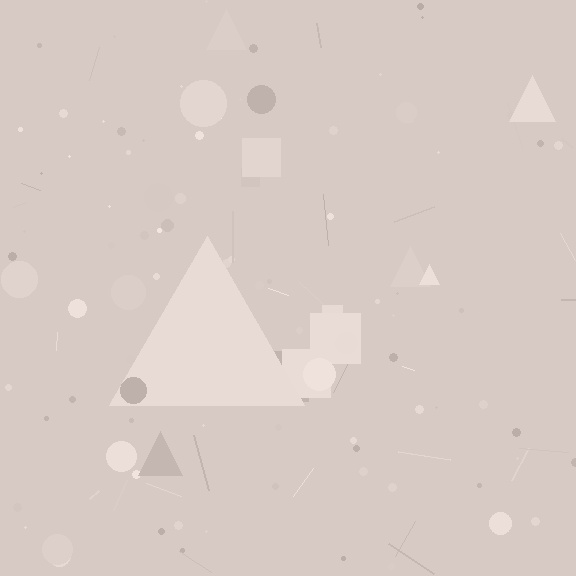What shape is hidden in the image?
A triangle is hidden in the image.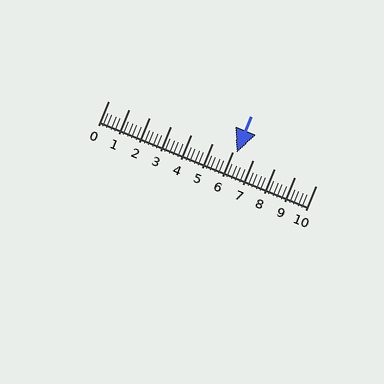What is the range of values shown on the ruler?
The ruler shows values from 0 to 10.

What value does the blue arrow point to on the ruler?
The blue arrow points to approximately 6.2.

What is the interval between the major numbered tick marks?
The major tick marks are spaced 1 units apart.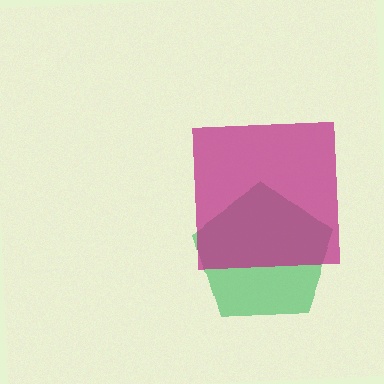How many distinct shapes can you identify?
There are 2 distinct shapes: a green pentagon, a magenta square.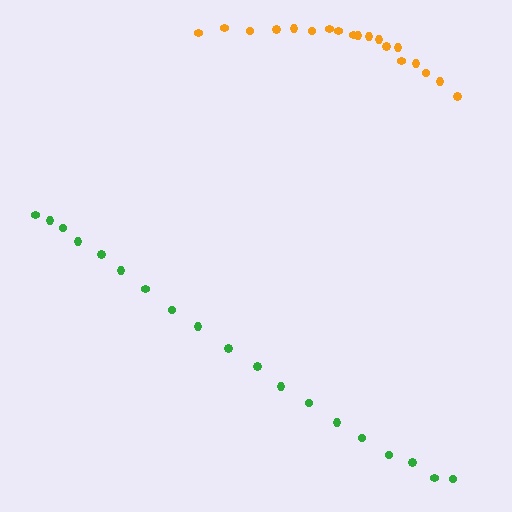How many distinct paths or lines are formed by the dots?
There are 2 distinct paths.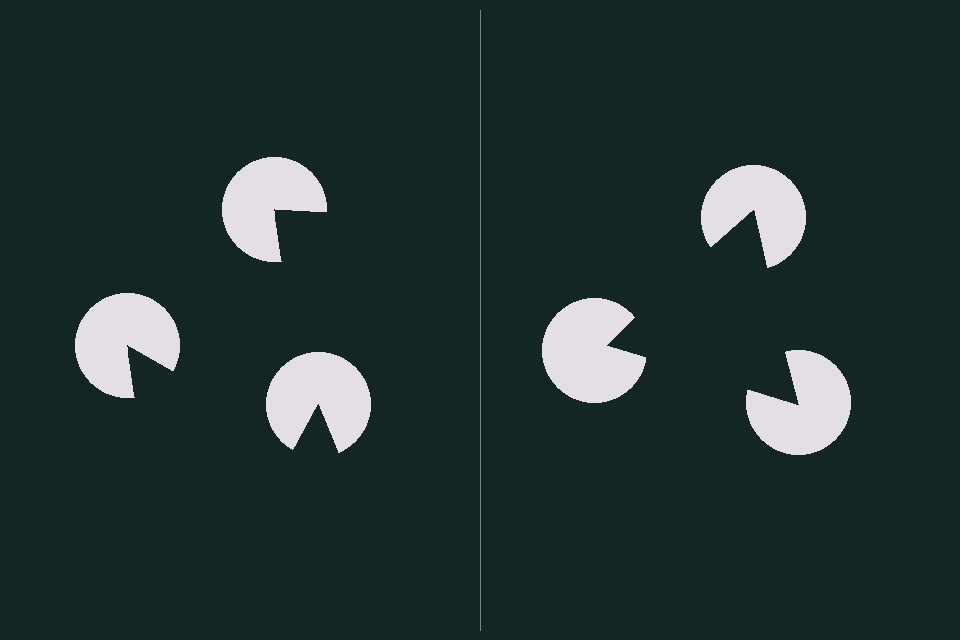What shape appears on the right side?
An illusory triangle.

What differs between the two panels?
The pac-man discs are positioned identically on both sides; only the wedge orientations differ. On the right they align to a triangle; on the left they are misaligned.